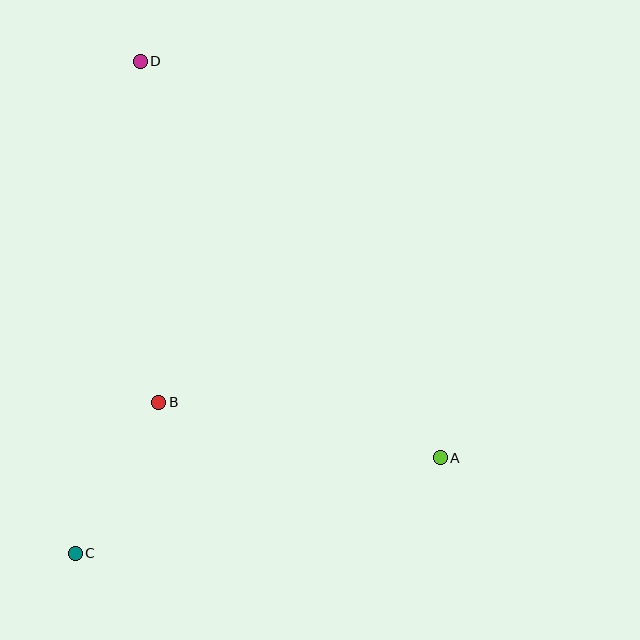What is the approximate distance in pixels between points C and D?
The distance between C and D is approximately 496 pixels.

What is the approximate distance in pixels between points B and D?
The distance between B and D is approximately 342 pixels.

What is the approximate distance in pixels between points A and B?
The distance between A and B is approximately 287 pixels.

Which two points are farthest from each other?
Points A and D are farthest from each other.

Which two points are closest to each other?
Points B and C are closest to each other.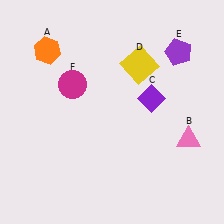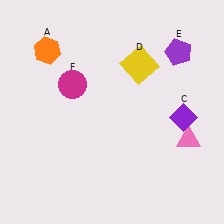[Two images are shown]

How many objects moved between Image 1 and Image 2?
1 object moved between the two images.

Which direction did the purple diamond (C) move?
The purple diamond (C) moved right.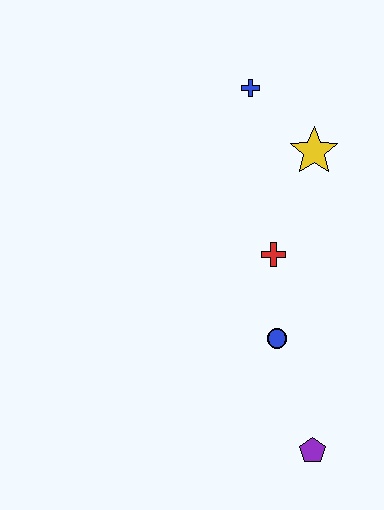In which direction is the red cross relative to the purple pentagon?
The red cross is above the purple pentagon.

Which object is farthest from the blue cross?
The purple pentagon is farthest from the blue cross.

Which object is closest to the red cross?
The blue circle is closest to the red cross.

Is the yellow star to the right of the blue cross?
Yes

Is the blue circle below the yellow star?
Yes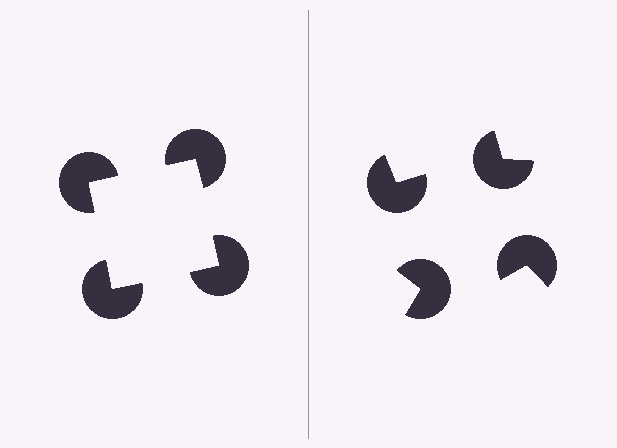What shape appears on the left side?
An illusory square.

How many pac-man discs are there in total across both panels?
8 — 4 on each side.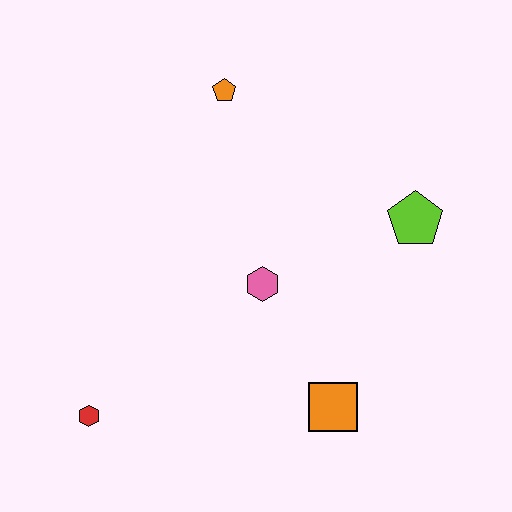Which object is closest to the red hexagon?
The pink hexagon is closest to the red hexagon.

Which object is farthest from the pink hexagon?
The red hexagon is farthest from the pink hexagon.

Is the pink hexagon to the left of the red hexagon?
No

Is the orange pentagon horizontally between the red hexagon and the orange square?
Yes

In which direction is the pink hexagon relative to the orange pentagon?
The pink hexagon is below the orange pentagon.